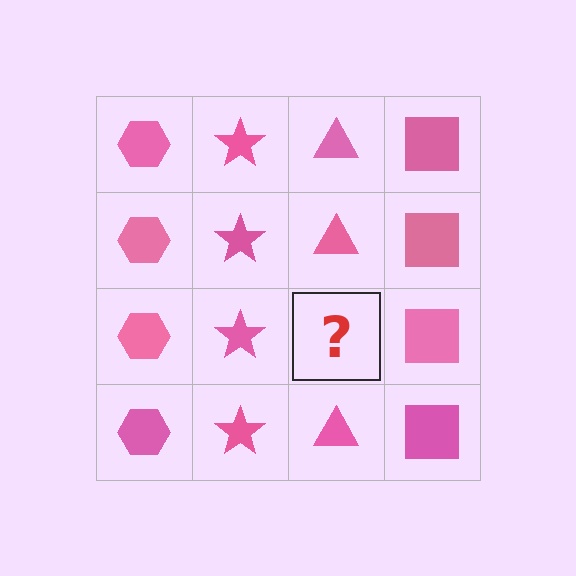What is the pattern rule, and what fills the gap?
The rule is that each column has a consistent shape. The gap should be filled with a pink triangle.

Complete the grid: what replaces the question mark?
The question mark should be replaced with a pink triangle.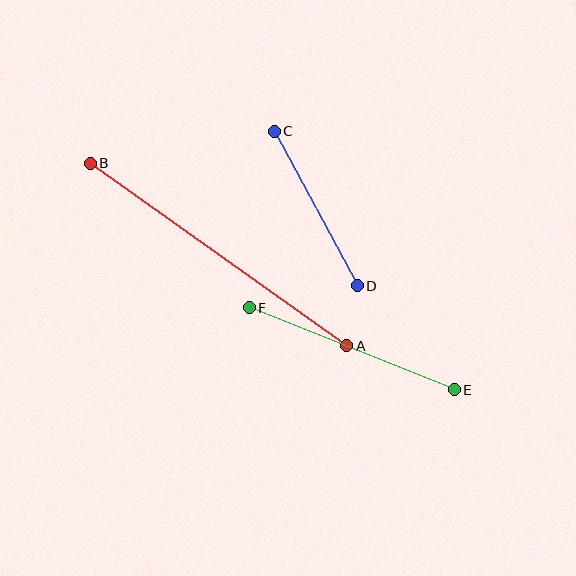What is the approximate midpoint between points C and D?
The midpoint is at approximately (316, 208) pixels.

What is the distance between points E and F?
The distance is approximately 221 pixels.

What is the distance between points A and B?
The distance is approximately 315 pixels.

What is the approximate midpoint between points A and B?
The midpoint is at approximately (218, 255) pixels.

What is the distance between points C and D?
The distance is approximately 176 pixels.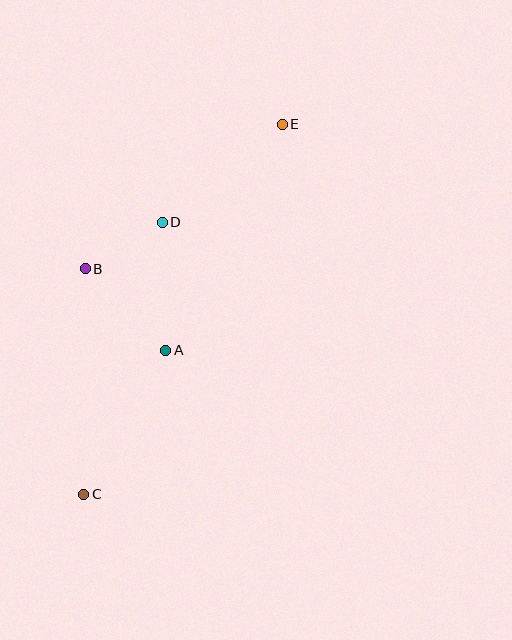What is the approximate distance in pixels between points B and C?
The distance between B and C is approximately 225 pixels.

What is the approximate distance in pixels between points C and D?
The distance between C and D is approximately 283 pixels.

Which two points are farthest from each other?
Points C and E are farthest from each other.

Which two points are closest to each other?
Points B and D are closest to each other.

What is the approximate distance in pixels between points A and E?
The distance between A and E is approximately 254 pixels.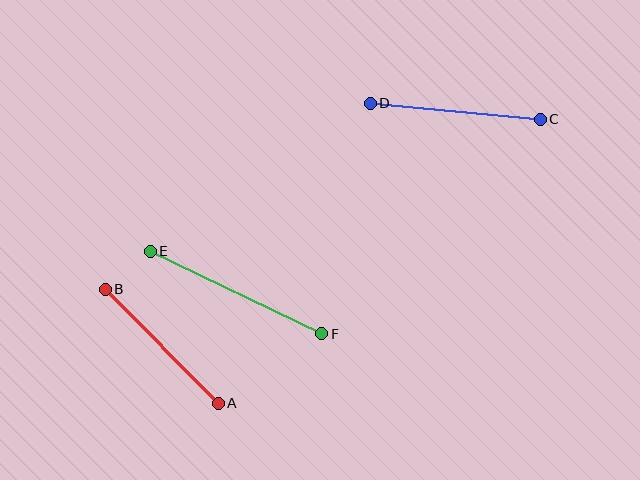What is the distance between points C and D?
The distance is approximately 171 pixels.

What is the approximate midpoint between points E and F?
The midpoint is at approximately (236, 293) pixels.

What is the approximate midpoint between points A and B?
The midpoint is at approximately (162, 346) pixels.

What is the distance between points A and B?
The distance is approximately 160 pixels.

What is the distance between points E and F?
The distance is approximately 190 pixels.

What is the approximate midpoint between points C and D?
The midpoint is at approximately (455, 111) pixels.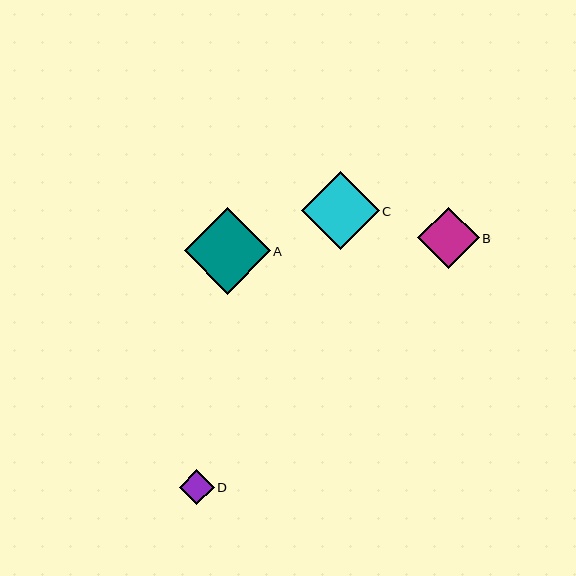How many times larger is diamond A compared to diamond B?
Diamond A is approximately 1.4 times the size of diamond B.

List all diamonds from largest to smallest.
From largest to smallest: A, C, B, D.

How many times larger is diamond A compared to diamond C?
Diamond A is approximately 1.1 times the size of diamond C.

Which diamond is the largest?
Diamond A is the largest with a size of approximately 86 pixels.